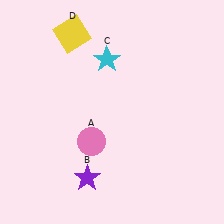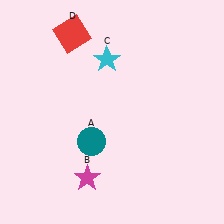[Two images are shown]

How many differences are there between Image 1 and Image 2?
There are 3 differences between the two images.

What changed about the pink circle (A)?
In Image 1, A is pink. In Image 2, it changed to teal.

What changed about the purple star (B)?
In Image 1, B is purple. In Image 2, it changed to magenta.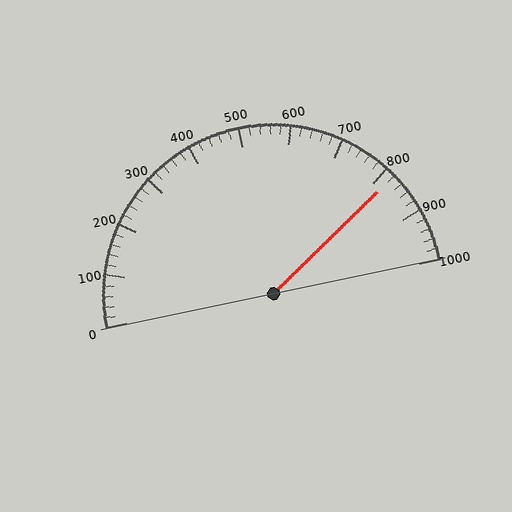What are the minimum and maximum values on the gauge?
The gauge ranges from 0 to 1000.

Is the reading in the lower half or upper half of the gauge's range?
The reading is in the upper half of the range (0 to 1000).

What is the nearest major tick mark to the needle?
The nearest major tick mark is 800.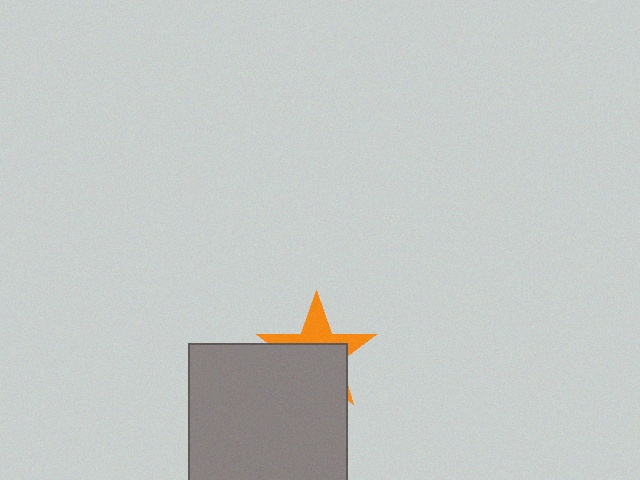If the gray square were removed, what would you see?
You would see the complete orange star.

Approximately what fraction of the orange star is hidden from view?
Roughly 59% of the orange star is hidden behind the gray square.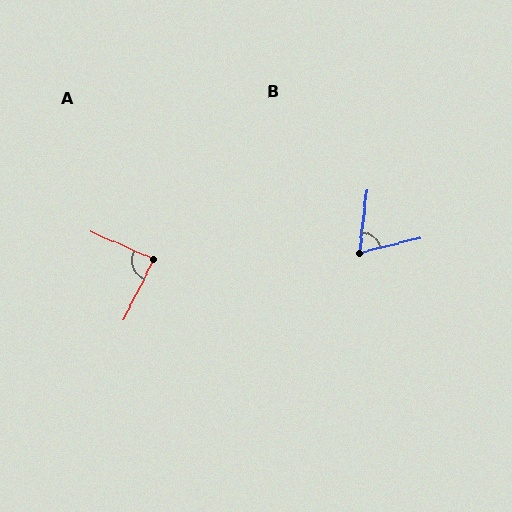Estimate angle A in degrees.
Approximately 88 degrees.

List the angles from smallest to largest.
B (69°), A (88°).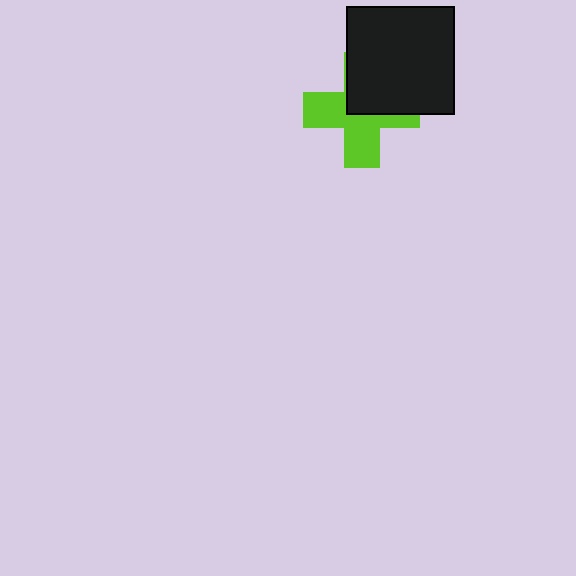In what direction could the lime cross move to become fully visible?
The lime cross could move toward the lower-left. That would shift it out from behind the black square entirely.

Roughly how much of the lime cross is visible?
About half of it is visible (roughly 56%).